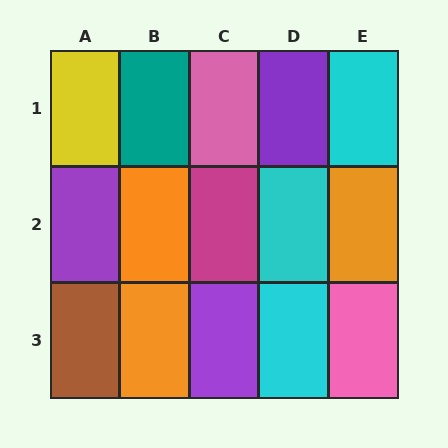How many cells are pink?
2 cells are pink.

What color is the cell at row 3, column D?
Cyan.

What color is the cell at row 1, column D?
Purple.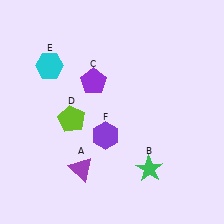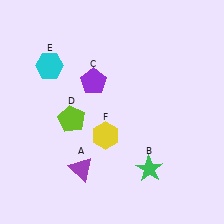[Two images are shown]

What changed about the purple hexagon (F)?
In Image 1, F is purple. In Image 2, it changed to yellow.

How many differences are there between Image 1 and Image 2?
There is 1 difference between the two images.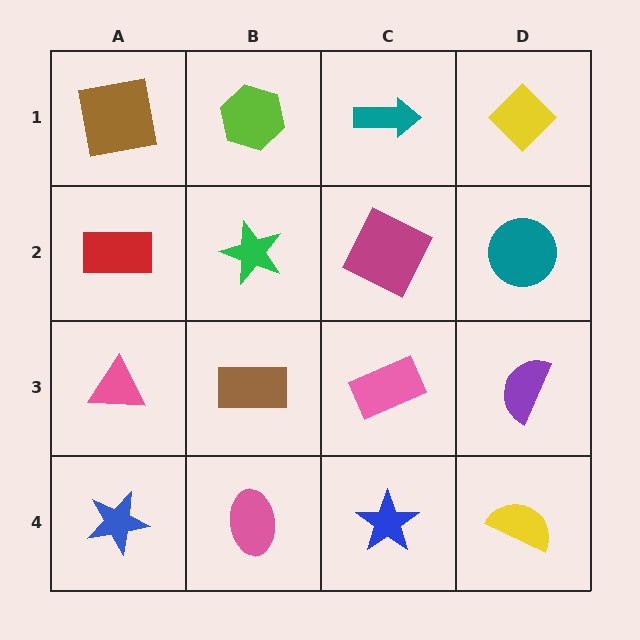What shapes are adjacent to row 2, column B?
A lime hexagon (row 1, column B), a brown rectangle (row 3, column B), a red rectangle (row 2, column A), a magenta square (row 2, column C).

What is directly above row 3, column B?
A green star.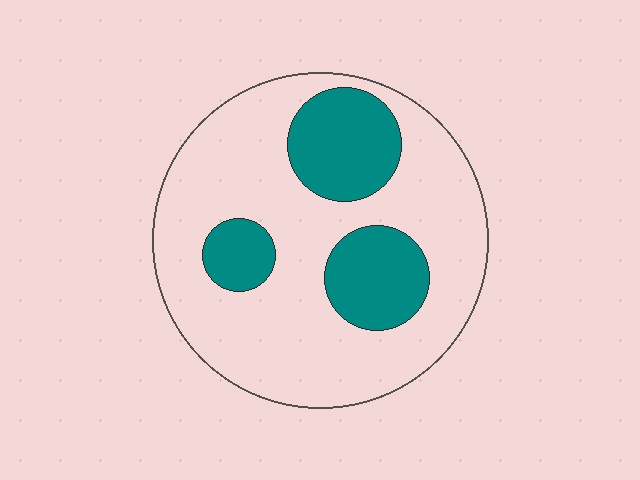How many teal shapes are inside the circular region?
3.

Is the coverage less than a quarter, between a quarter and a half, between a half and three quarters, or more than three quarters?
Between a quarter and a half.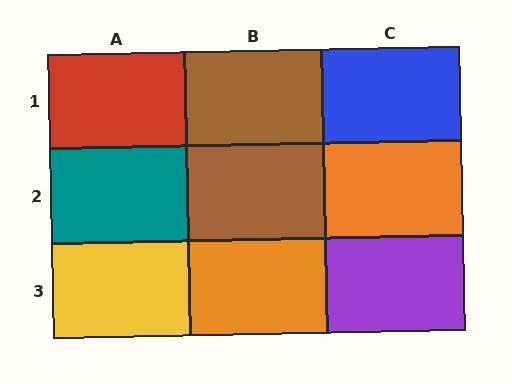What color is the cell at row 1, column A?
Red.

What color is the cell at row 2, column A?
Teal.